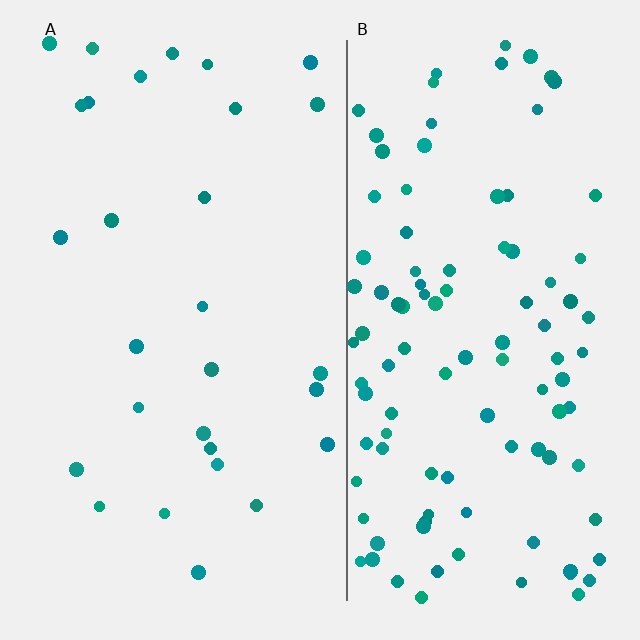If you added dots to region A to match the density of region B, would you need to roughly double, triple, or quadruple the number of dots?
Approximately quadruple.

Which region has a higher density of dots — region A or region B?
B (the right).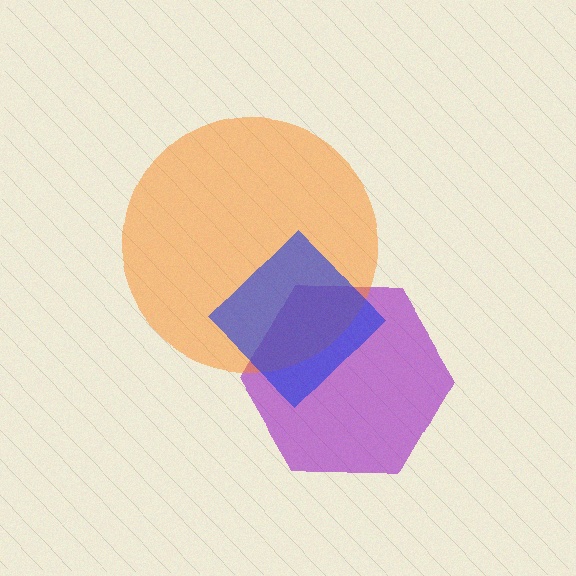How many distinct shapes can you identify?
There are 3 distinct shapes: a purple hexagon, an orange circle, a blue diamond.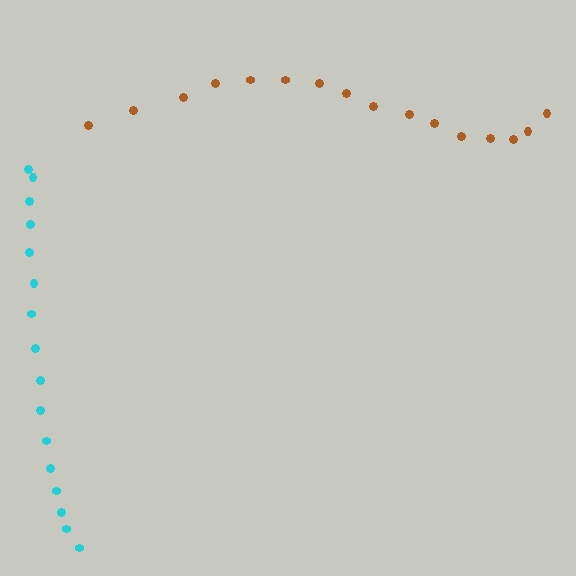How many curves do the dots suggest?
There are 2 distinct paths.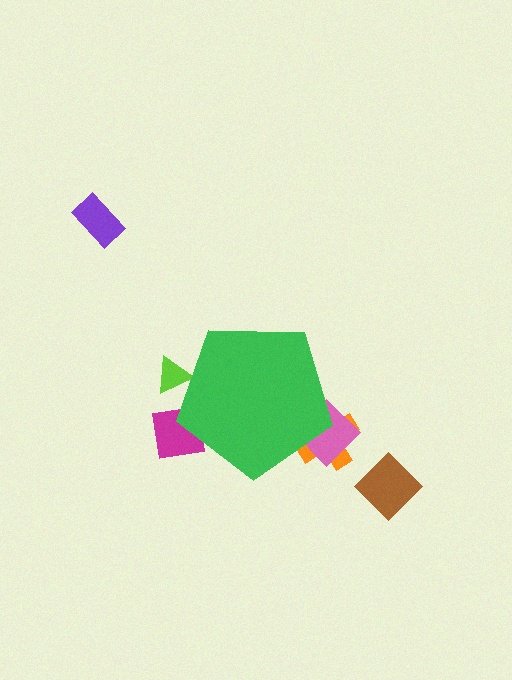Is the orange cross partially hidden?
Yes, the orange cross is partially hidden behind the green pentagon.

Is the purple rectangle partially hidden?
No, the purple rectangle is fully visible.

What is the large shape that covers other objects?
A green pentagon.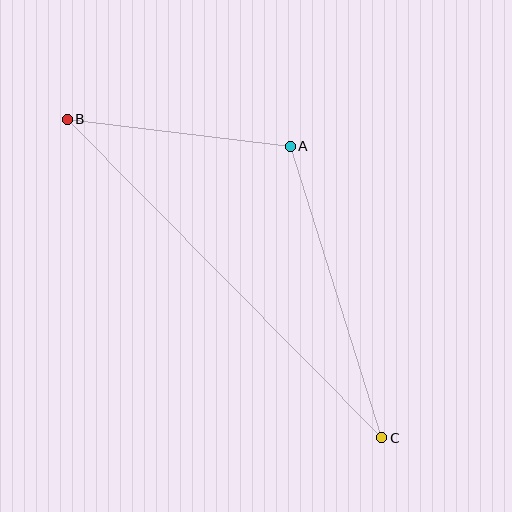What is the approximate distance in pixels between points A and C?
The distance between A and C is approximately 306 pixels.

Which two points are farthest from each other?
Points B and C are farthest from each other.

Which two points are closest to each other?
Points A and B are closest to each other.